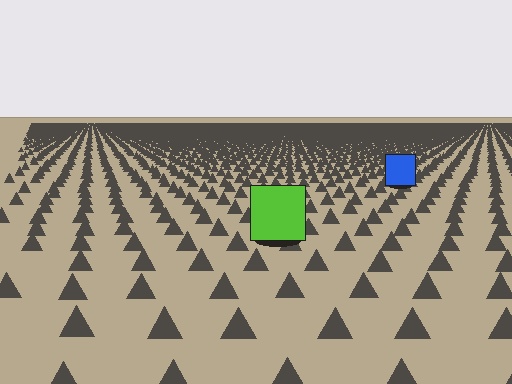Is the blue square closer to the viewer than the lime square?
No. The lime square is closer — you can tell from the texture gradient: the ground texture is coarser near it.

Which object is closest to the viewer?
The lime square is closest. The texture marks near it are larger and more spread out.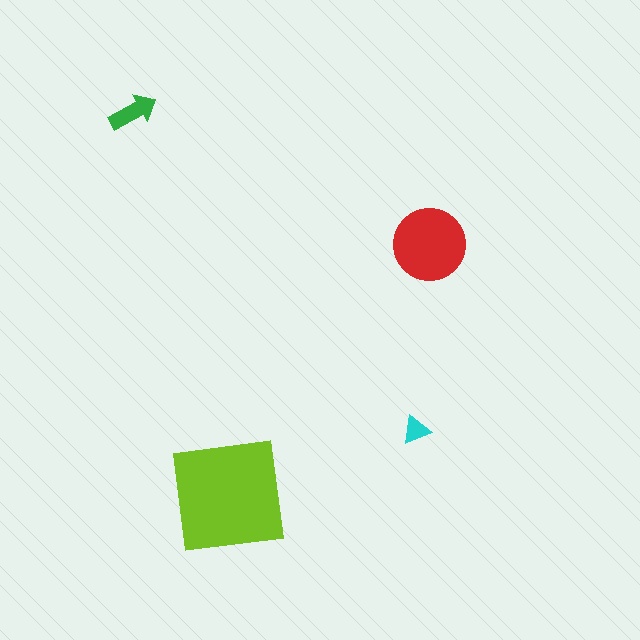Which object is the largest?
The lime square.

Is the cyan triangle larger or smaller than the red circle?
Smaller.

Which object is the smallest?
The cyan triangle.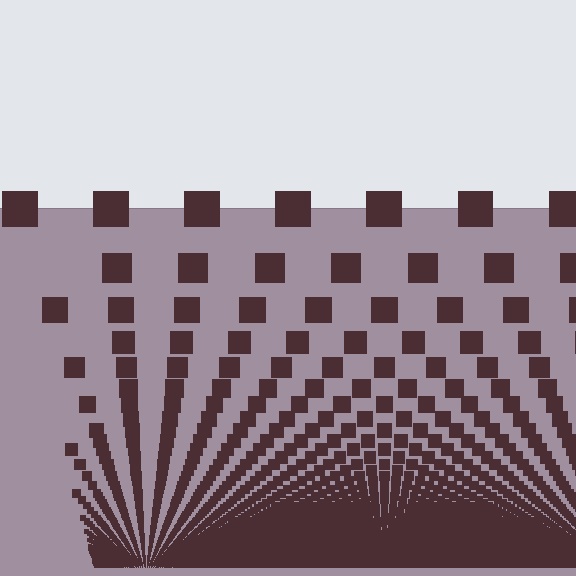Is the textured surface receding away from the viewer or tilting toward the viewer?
The surface appears to tilt toward the viewer. Texture elements get larger and sparser toward the top.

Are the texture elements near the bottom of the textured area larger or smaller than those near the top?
Smaller. The gradient is inverted — elements near the bottom are smaller and denser.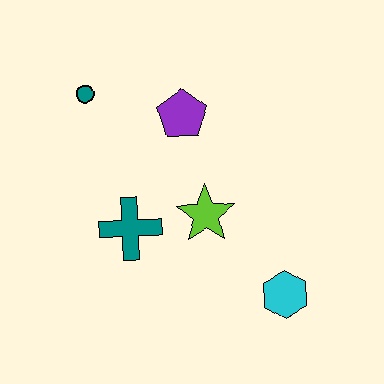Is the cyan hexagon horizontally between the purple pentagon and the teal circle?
No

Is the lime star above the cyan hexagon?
Yes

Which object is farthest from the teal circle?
The cyan hexagon is farthest from the teal circle.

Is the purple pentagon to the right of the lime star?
No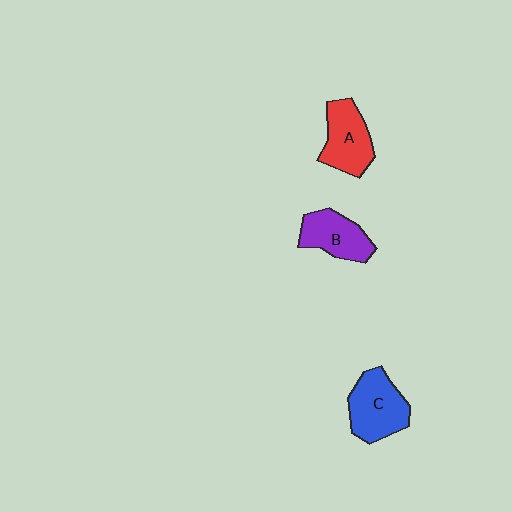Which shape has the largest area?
Shape C (blue).